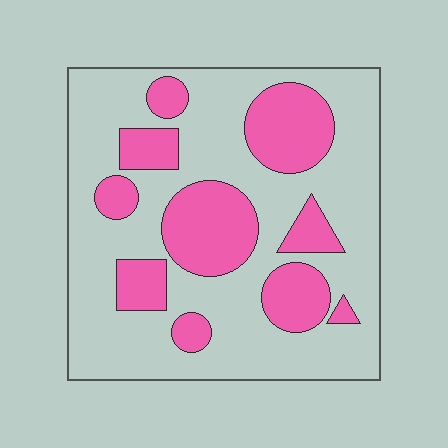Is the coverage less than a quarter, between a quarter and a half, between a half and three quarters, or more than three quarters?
Between a quarter and a half.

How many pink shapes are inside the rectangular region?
10.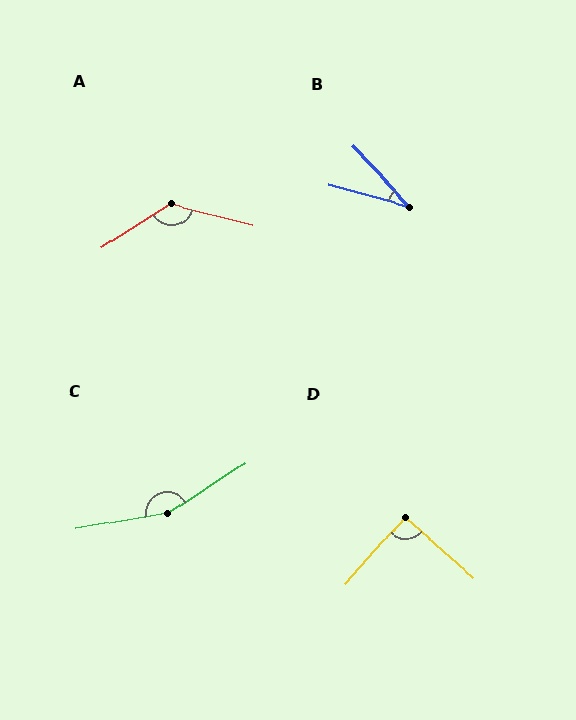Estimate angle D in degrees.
Approximately 90 degrees.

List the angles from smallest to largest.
B (32°), D (90°), A (133°), C (157°).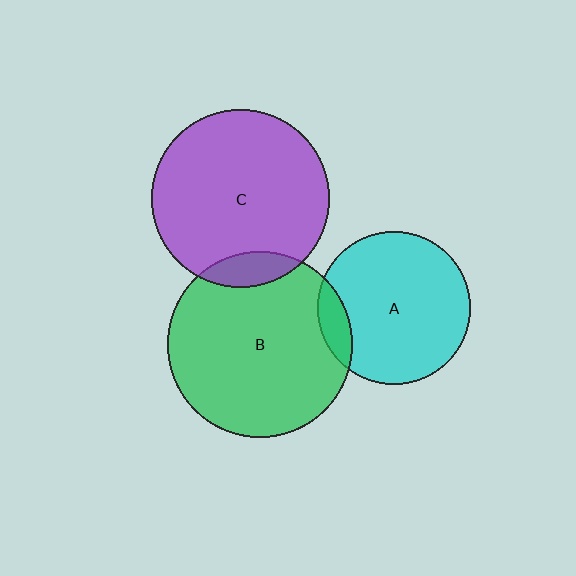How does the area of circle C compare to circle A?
Approximately 1.4 times.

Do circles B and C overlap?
Yes.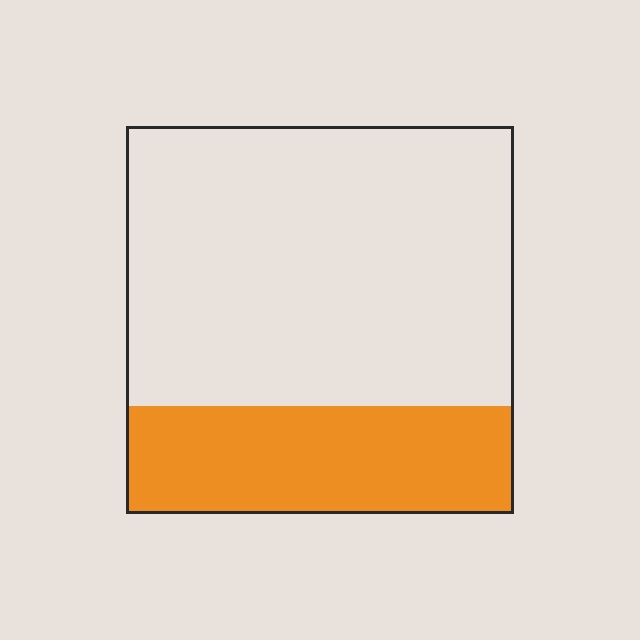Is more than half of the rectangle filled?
No.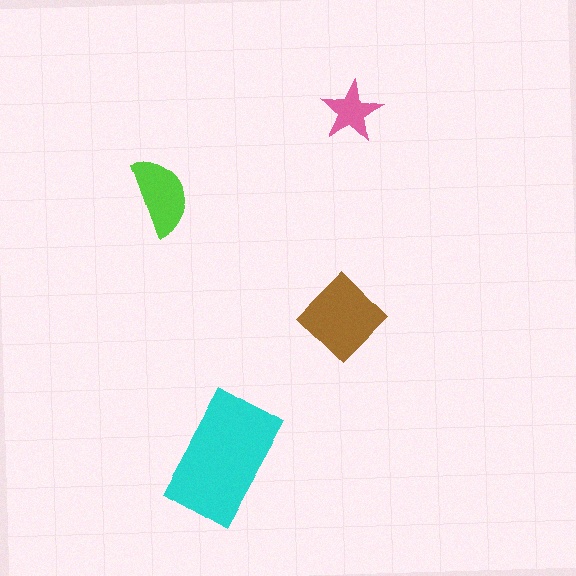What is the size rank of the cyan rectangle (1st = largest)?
1st.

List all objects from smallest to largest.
The pink star, the lime semicircle, the brown diamond, the cyan rectangle.